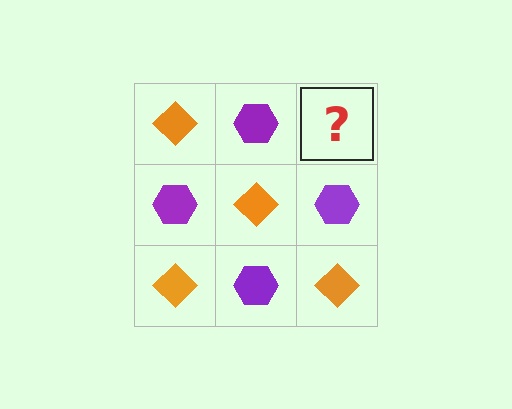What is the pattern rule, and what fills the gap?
The rule is that it alternates orange diamond and purple hexagon in a checkerboard pattern. The gap should be filled with an orange diamond.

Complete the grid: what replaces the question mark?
The question mark should be replaced with an orange diamond.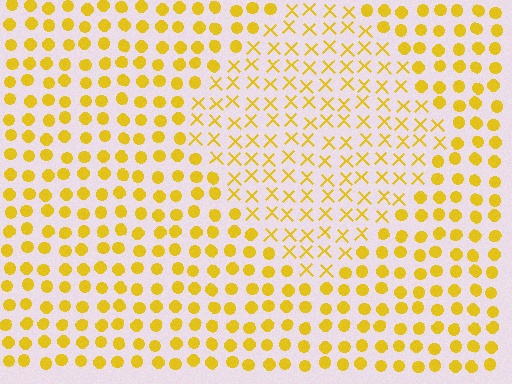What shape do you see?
I see a diamond.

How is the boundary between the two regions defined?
The boundary is defined by a change in element shape: X marks inside vs. circles outside. All elements share the same color and spacing.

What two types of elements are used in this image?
The image uses X marks inside the diamond region and circles outside it.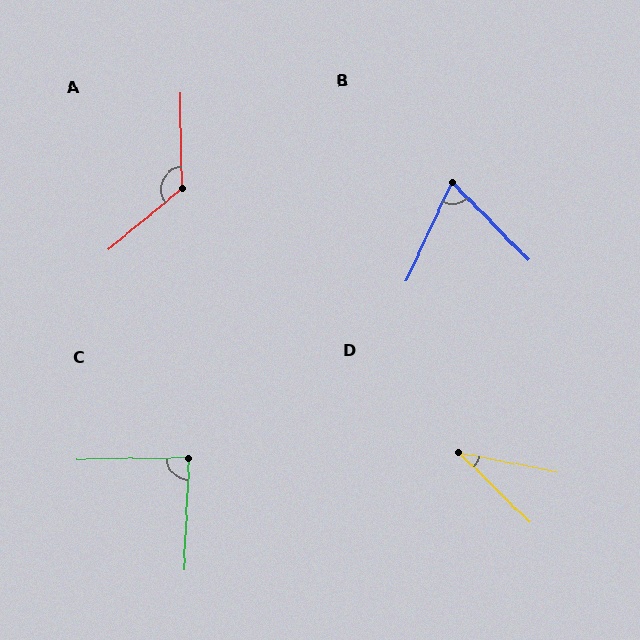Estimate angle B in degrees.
Approximately 70 degrees.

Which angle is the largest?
A, at approximately 128 degrees.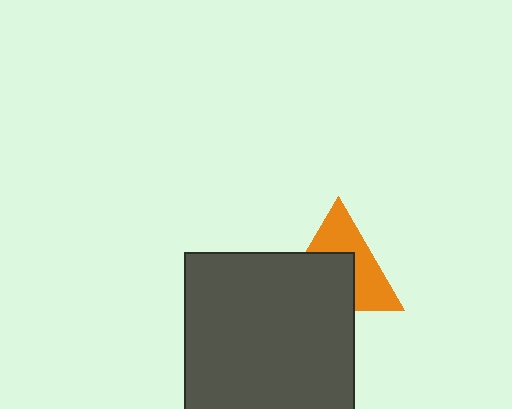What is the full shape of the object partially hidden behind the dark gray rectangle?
The partially hidden object is an orange triangle.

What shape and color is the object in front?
The object in front is a dark gray rectangle.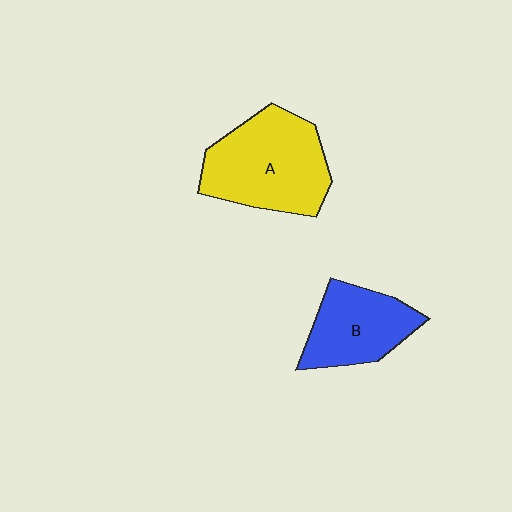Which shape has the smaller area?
Shape B (blue).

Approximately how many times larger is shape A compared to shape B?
Approximately 1.4 times.